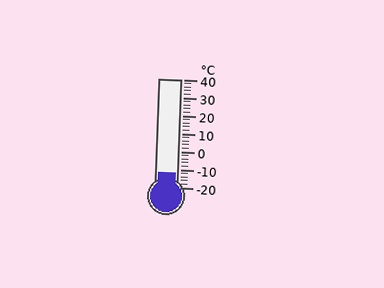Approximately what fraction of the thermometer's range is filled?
The thermometer is filled to approximately 15% of its range.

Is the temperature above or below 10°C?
The temperature is below 10°C.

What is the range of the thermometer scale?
The thermometer scale ranges from -20°C to 40°C.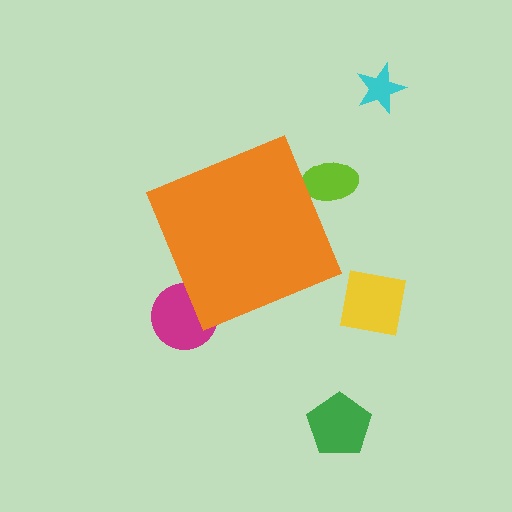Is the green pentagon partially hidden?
No, the green pentagon is fully visible.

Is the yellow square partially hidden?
No, the yellow square is fully visible.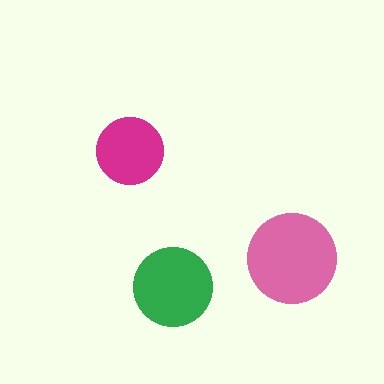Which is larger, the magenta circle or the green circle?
The green one.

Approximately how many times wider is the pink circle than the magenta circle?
About 1.5 times wider.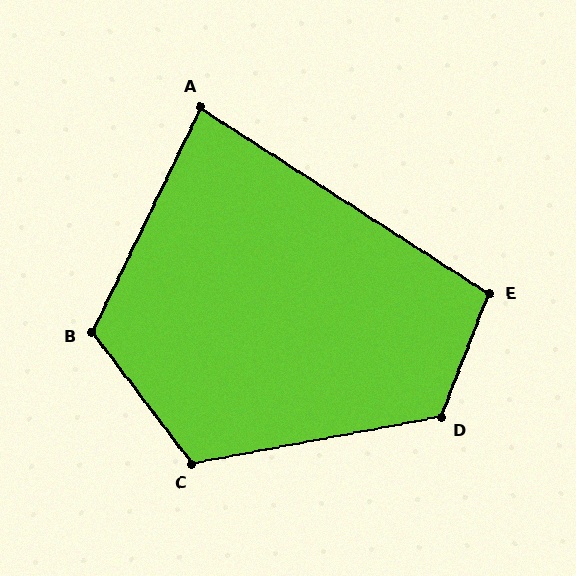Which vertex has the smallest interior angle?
A, at approximately 83 degrees.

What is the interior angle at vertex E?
Approximately 102 degrees (obtuse).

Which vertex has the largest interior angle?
D, at approximately 121 degrees.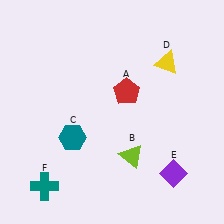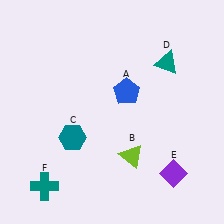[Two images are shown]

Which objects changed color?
A changed from red to blue. D changed from yellow to teal.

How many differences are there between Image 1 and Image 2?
There are 2 differences between the two images.